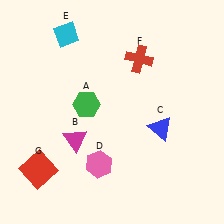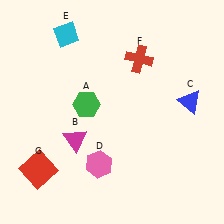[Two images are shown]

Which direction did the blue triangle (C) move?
The blue triangle (C) moved right.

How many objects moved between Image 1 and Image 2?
1 object moved between the two images.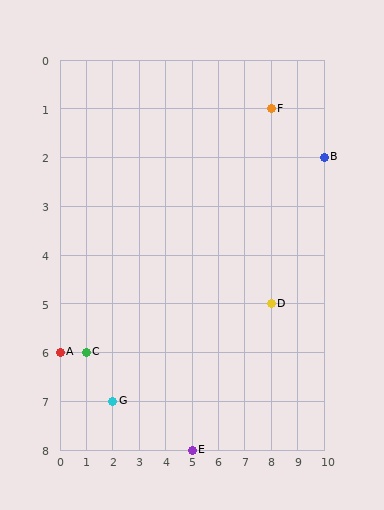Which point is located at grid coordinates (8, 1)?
Point F is at (8, 1).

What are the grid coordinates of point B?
Point B is at grid coordinates (10, 2).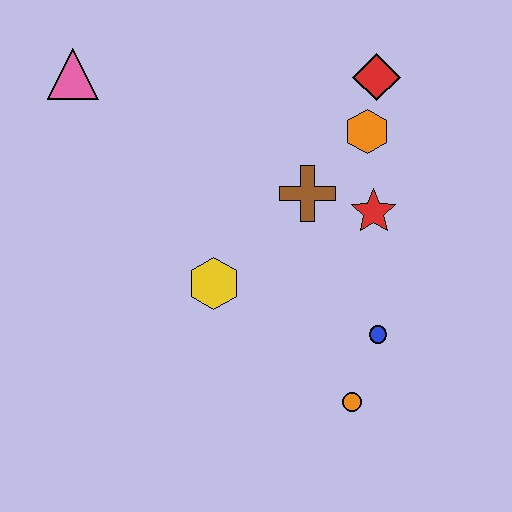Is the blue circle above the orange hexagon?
No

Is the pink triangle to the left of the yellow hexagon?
Yes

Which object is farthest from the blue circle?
The pink triangle is farthest from the blue circle.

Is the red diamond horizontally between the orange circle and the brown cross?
No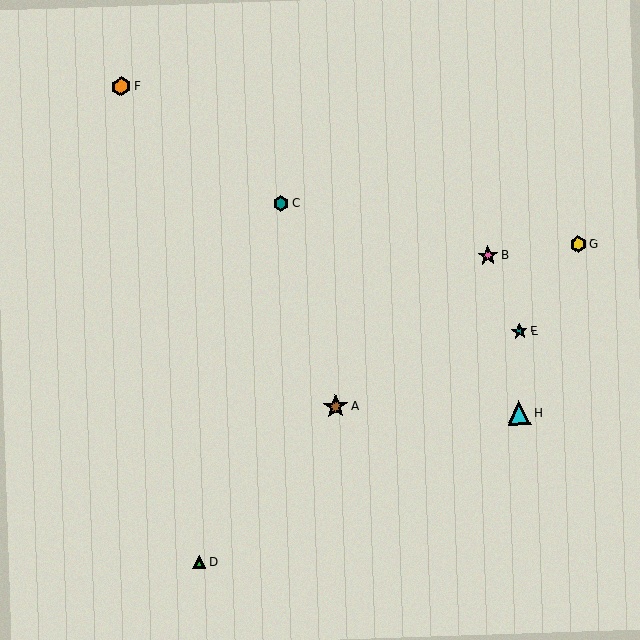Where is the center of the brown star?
The center of the brown star is at (335, 407).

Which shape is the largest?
The brown star (labeled A) is the largest.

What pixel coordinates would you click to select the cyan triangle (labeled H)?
Click at (519, 413) to select the cyan triangle H.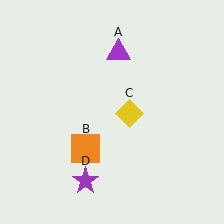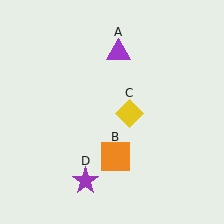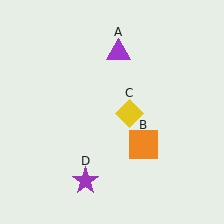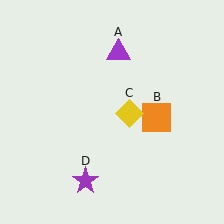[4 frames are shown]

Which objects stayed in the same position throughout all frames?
Purple triangle (object A) and yellow diamond (object C) and purple star (object D) remained stationary.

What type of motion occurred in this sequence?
The orange square (object B) rotated counterclockwise around the center of the scene.